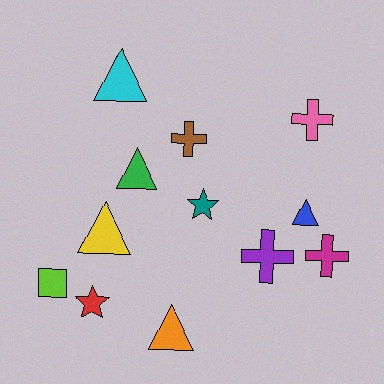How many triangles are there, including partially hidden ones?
There are 5 triangles.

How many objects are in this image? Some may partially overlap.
There are 12 objects.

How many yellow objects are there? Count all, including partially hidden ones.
There is 1 yellow object.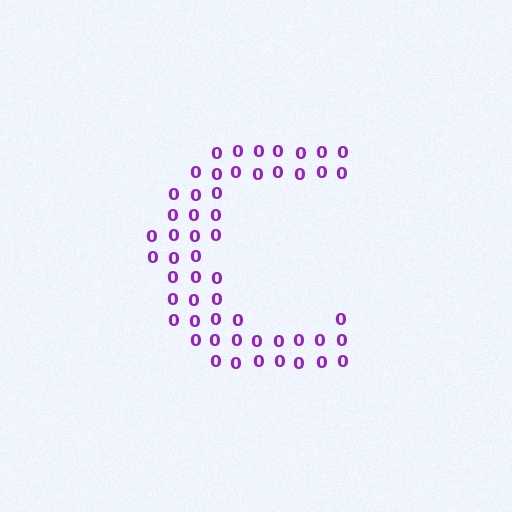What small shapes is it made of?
It is made of small digit 0's.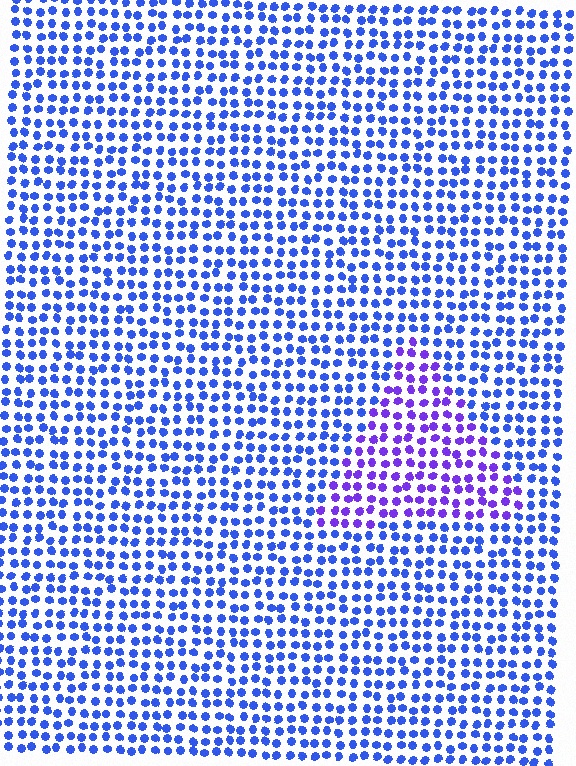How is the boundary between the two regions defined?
The boundary is defined purely by a slight shift in hue (about 36 degrees). Spacing, size, and orientation are identical on both sides.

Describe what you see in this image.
The image is filled with small blue elements in a uniform arrangement. A triangle-shaped region is visible where the elements are tinted to a slightly different hue, forming a subtle color boundary.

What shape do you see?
I see a triangle.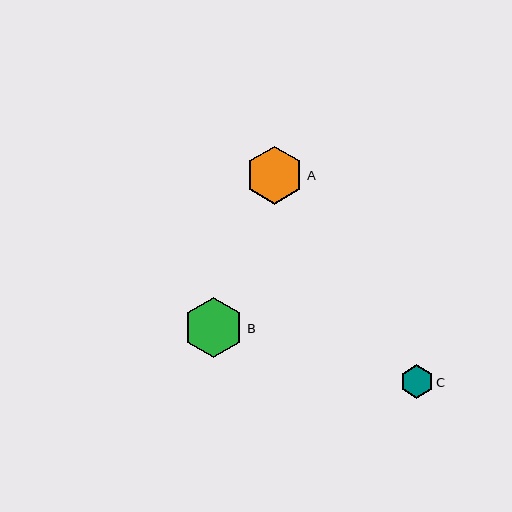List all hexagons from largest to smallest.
From largest to smallest: B, A, C.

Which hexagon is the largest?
Hexagon B is the largest with a size of approximately 61 pixels.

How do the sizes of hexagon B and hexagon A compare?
Hexagon B and hexagon A are approximately the same size.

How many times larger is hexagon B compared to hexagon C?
Hexagon B is approximately 1.8 times the size of hexagon C.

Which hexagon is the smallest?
Hexagon C is the smallest with a size of approximately 33 pixels.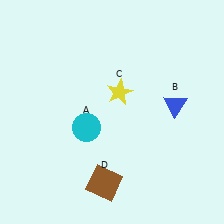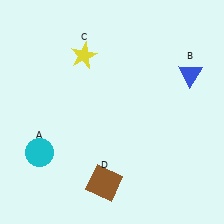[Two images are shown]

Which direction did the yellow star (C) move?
The yellow star (C) moved up.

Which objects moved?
The objects that moved are: the cyan circle (A), the blue triangle (B), the yellow star (C).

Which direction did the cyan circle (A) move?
The cyan circle (A) moved left.